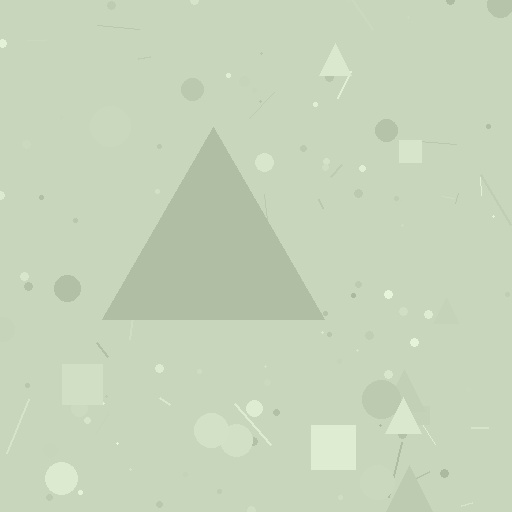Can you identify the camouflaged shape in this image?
The camouflaged shape is a triangle.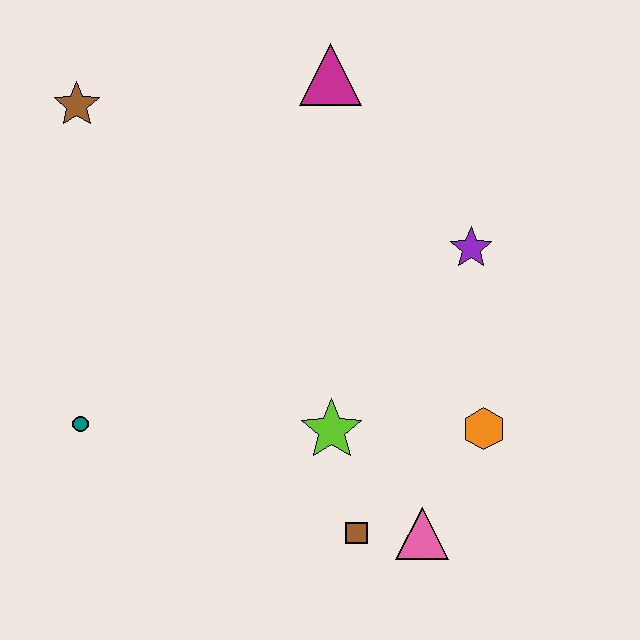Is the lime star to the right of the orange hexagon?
No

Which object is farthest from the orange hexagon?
The brown star is farthest from the orange hexagon.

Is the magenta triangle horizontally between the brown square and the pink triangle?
No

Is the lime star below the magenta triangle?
Yes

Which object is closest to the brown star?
The magenta triangle is closest to the brown star.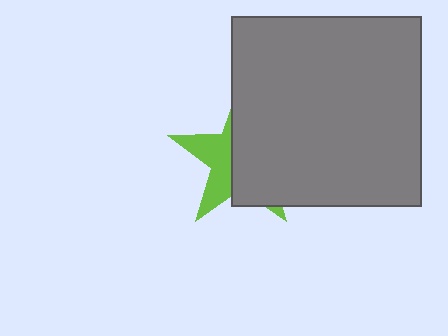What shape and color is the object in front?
The object in front is a gray square.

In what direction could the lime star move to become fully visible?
The lime star could move left. That would shift it out from behind the gray square entirely.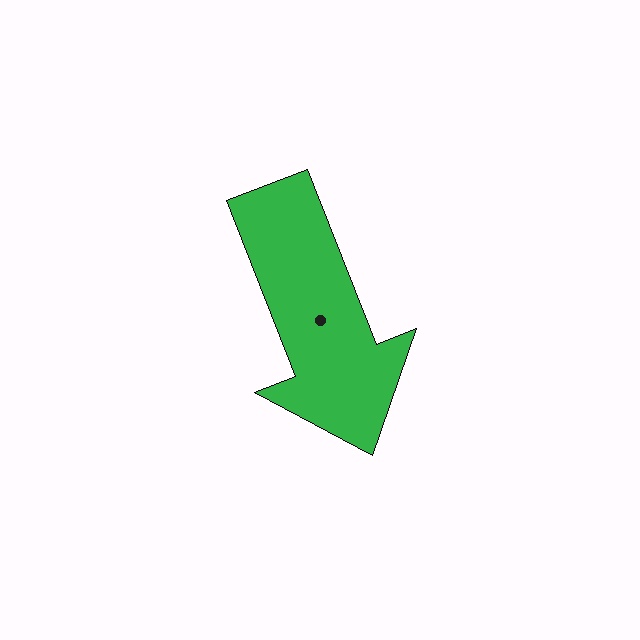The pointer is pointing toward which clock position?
Roughly 5 o'clock.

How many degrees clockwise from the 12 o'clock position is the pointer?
Approximately 159 degrees.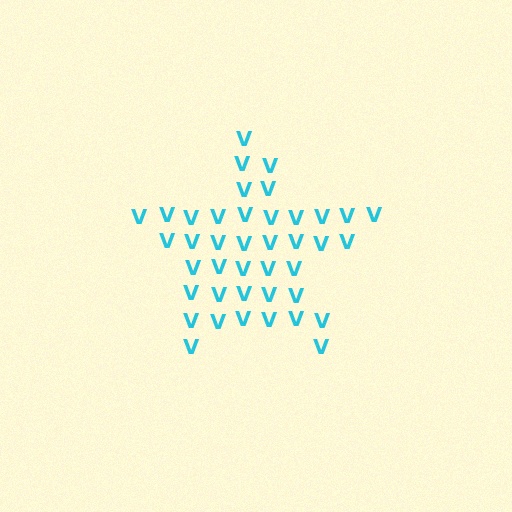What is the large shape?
The large shape is a star.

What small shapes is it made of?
It is made of small letter V's.